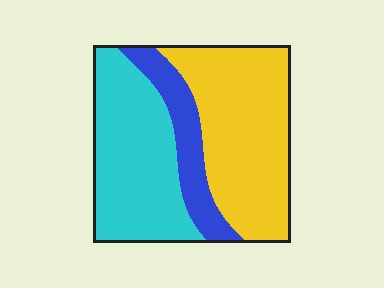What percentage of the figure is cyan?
Cyan takes up about two fifths (2/5) of the figure.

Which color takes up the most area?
Yellow, at roughly 45%.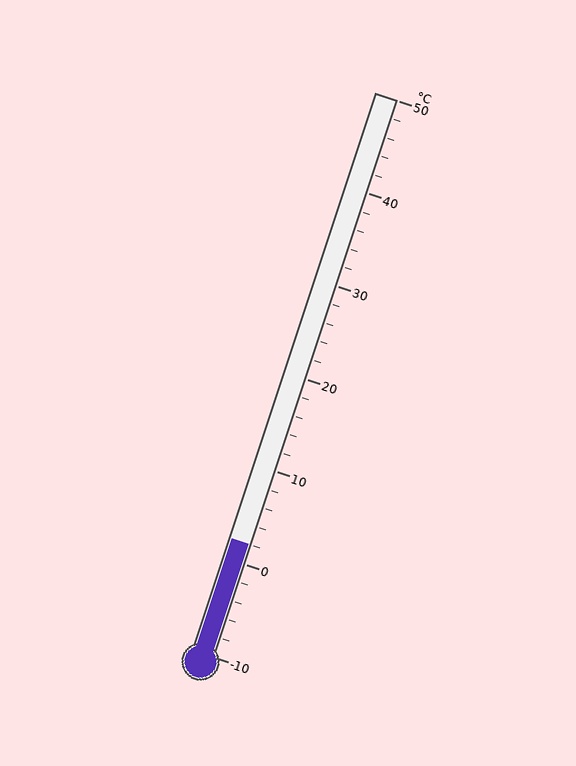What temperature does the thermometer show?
The thermometer shows approximately 2°C.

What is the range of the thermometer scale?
The thermometer scale ranges from -10°C to 50°C.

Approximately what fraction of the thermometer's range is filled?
The thermometer is filled to approximately 20% of its range.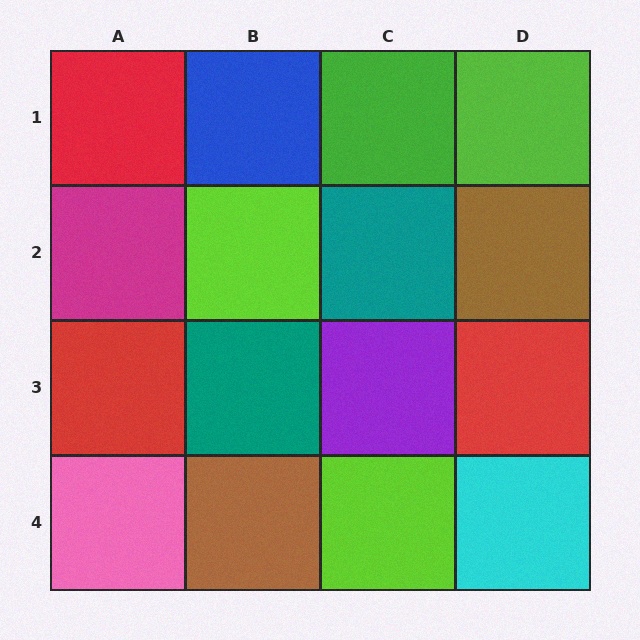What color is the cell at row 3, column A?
Red.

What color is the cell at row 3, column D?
Red.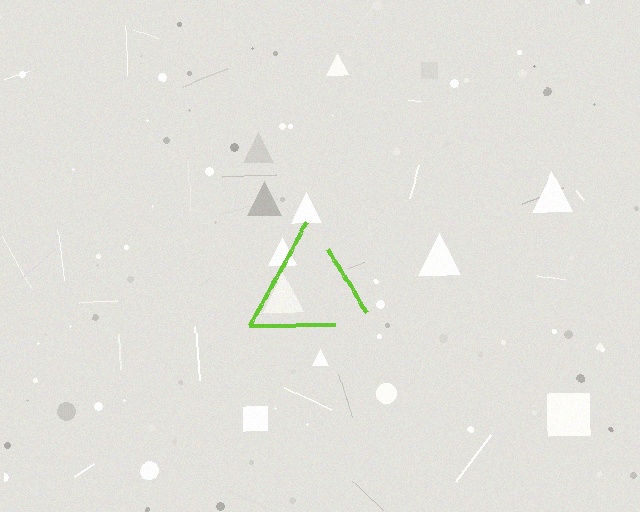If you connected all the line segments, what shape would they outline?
They would outline a triangle.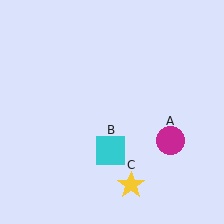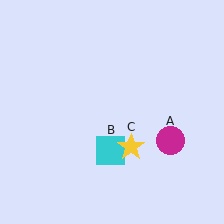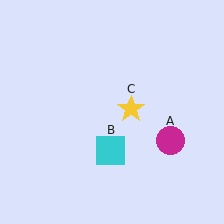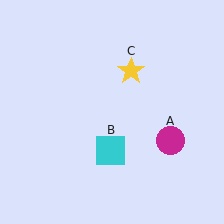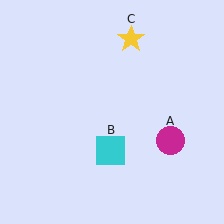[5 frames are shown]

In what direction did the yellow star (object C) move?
The yellow star (object C) moved up.